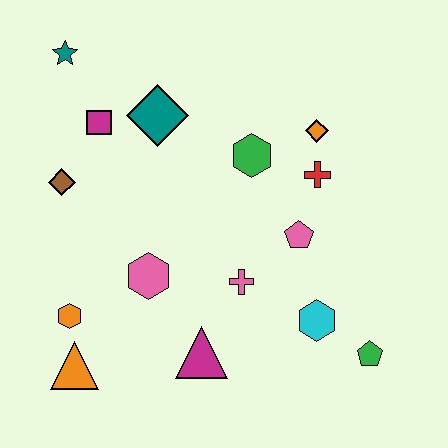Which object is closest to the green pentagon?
The cyan hexagon is closest to the green pentagon.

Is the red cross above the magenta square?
No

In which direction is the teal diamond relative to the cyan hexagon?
The teal diamond is above the cyan hexagon.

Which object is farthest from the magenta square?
The green pentagon is farthest from the magenta square.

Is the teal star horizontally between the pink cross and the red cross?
No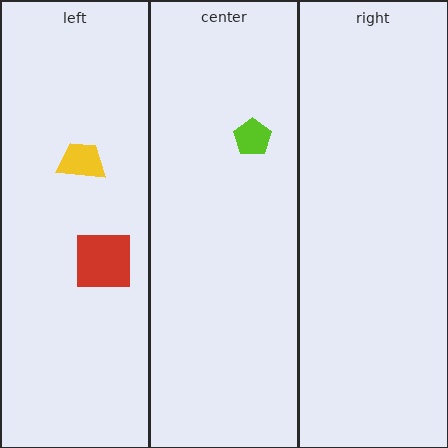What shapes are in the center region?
The lime pentagon.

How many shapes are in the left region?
3.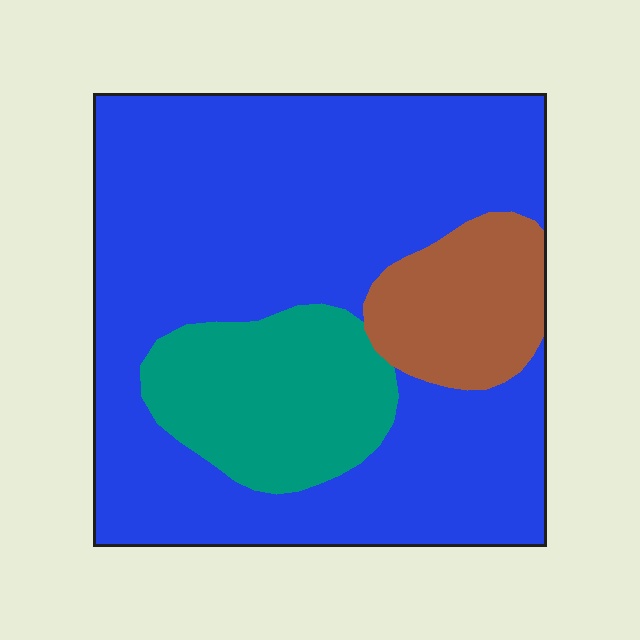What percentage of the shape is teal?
Teal covers around 15% of the shape.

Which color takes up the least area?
Brown, at roughly 10%.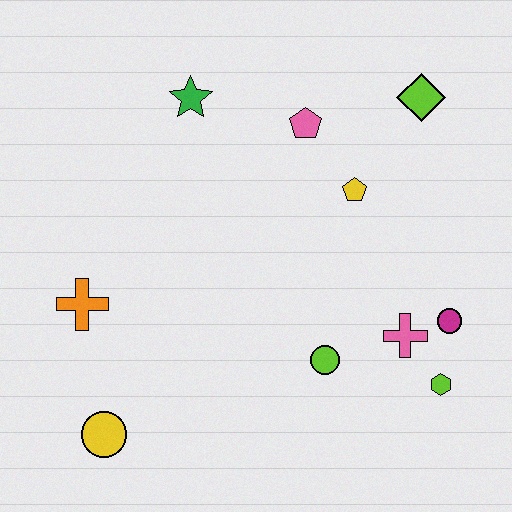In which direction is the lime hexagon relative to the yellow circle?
The lime hexagon is to the right of the yellow circle.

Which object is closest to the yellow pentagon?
The pink pentagon is closest to the yellow pentagon.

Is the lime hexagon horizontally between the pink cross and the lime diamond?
No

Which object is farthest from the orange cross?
The lime diamond is farthest from the orange cross.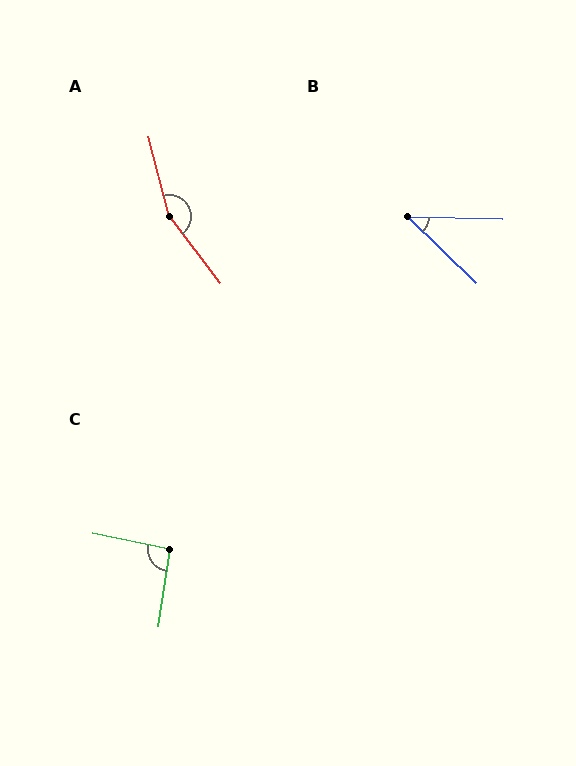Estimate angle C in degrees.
Approximately 93 degrees.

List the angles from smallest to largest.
B (43°), C (93°), A (157°).